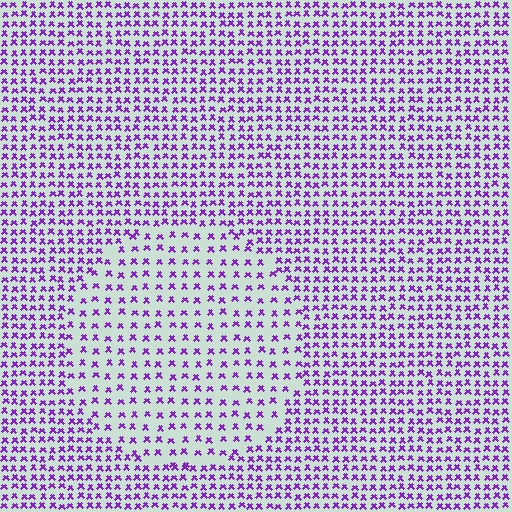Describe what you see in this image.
The image contains small purple elements arranged at two different densities. A circle-shaped region is visible where the elements are less densely packed than the surrounding area.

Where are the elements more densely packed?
The elements are more densely packed outside the circle boundary.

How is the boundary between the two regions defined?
The boundary is defined by a change in element density (approximately 1.8x ratio). All elements are the same color, size, and shape.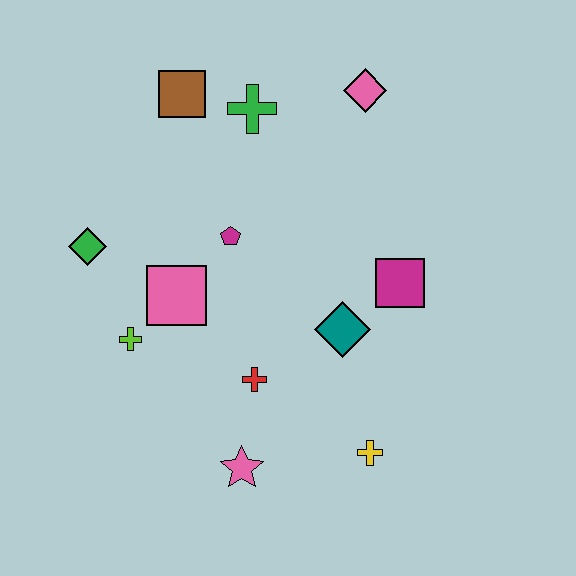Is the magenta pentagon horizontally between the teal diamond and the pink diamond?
No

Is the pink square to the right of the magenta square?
No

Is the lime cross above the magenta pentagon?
No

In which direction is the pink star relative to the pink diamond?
The pink star is below the pink diamond.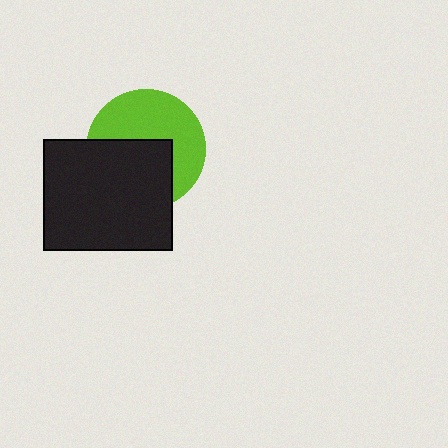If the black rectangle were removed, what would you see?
You would see the complete lime circle.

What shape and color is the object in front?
The object in front is a black rectangle.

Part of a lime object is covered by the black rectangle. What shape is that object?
It is a circle.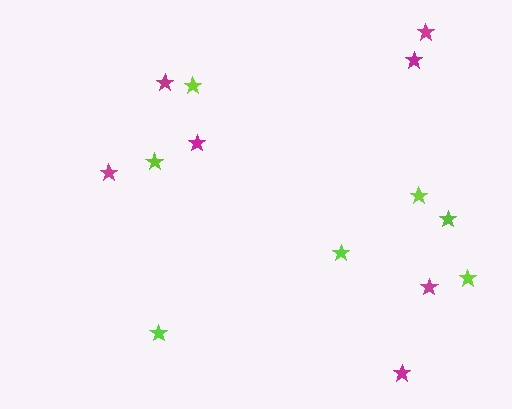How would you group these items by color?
There are 2 groups: one group of lime stars (7) and one group of magenta stars (7).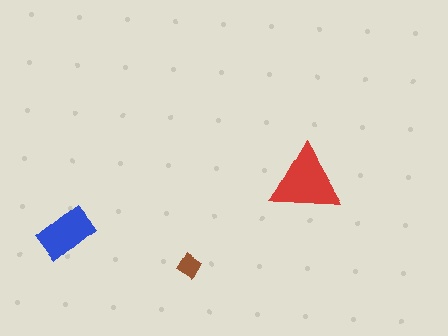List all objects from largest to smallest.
The red triangle, the blue rectangle, the brown diamond.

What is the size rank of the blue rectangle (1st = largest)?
2nd.